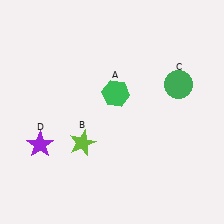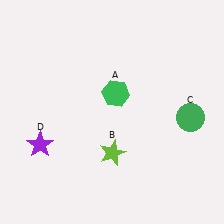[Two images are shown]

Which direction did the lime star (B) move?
The lime star (B) moved right.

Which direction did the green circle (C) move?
The green circle (C) moved down.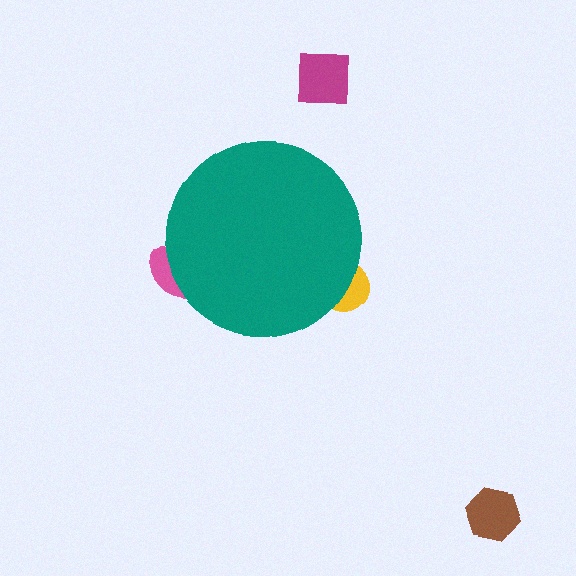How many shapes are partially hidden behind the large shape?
2 shapes are partially hidden.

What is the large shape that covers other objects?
A teal circle.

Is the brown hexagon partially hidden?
No, the brown hexagon is fully visible.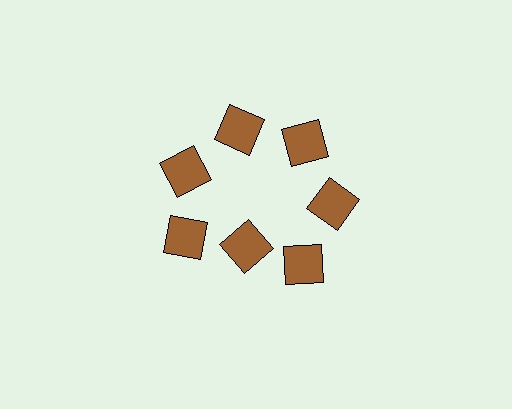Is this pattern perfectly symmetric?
No. The 7 brown squares are arranged in a ring, but one element near the 6 o'clock position is pulled inward toward the center, breaking the 7-fold rotational symmetry.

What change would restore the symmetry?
The symmetry would be restored by moving it outward, back onto the ring so that all 7 squares sit at equal angles and equal distance from the center.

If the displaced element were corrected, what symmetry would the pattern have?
It would have 7-fold rotational symmetry — the pattern would map onto itself every 51 degrees.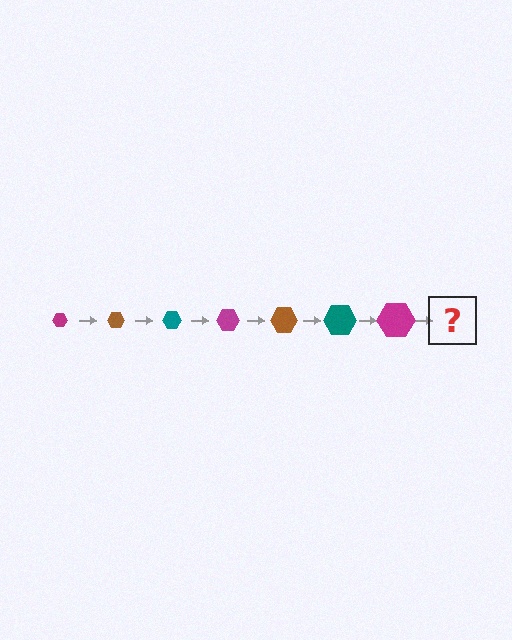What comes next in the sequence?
The next element should be a brown hexagon, larger than the previous one.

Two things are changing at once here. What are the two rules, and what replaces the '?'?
The two rules are that the hexagon grows larger each step and the color cycles through magenta, brown, and teal. The '?' should be a brown hexagon, larger than the previous one.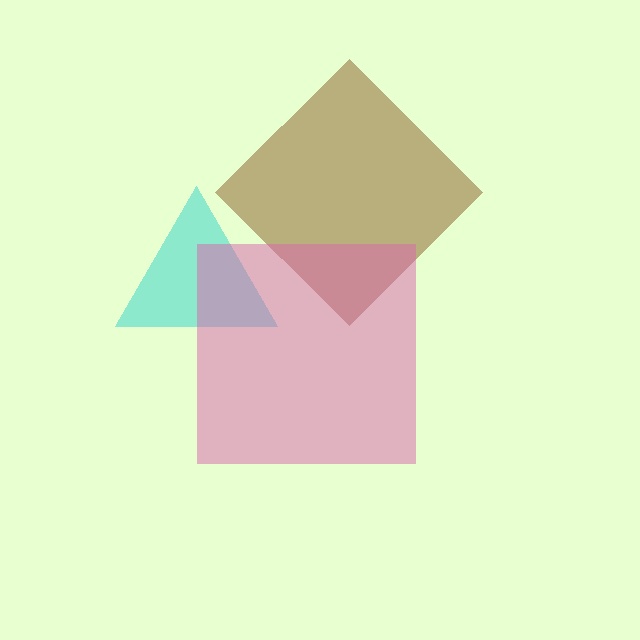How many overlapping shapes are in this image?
There are 3 overlapping shapes in the image.